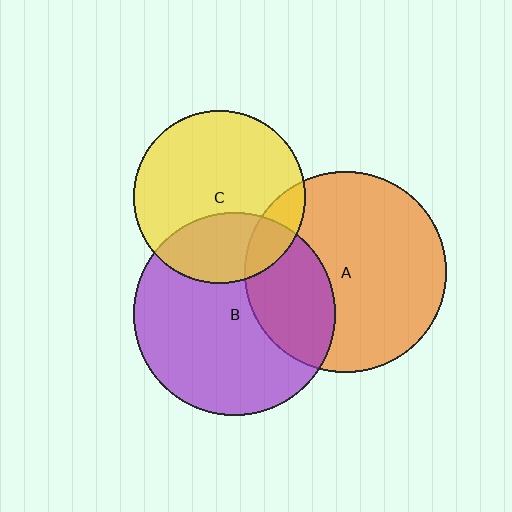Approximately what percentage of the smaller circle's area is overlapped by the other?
Approximately 30%.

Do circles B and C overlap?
Yes.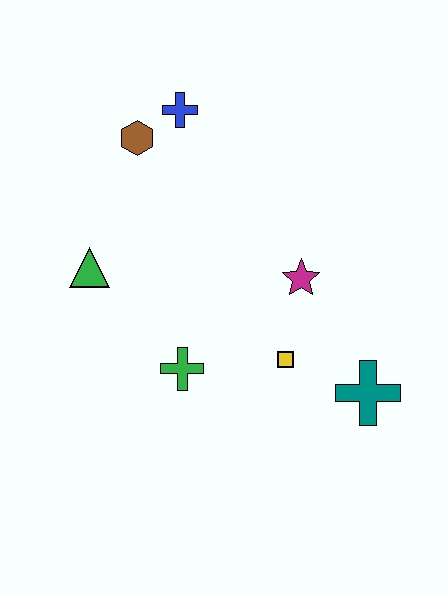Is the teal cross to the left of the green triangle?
No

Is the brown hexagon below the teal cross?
No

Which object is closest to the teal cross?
The yellow square is closest to the teal cross.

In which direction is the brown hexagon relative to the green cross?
The brown hexagon is above the green cross.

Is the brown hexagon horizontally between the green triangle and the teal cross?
Yes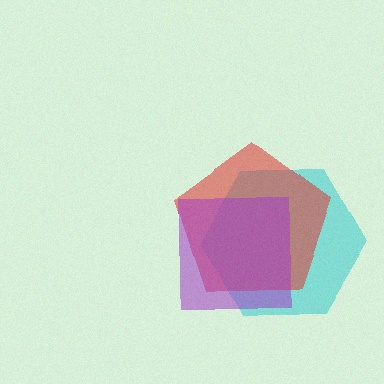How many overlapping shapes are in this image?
There are 3 overlapping shapes in the image.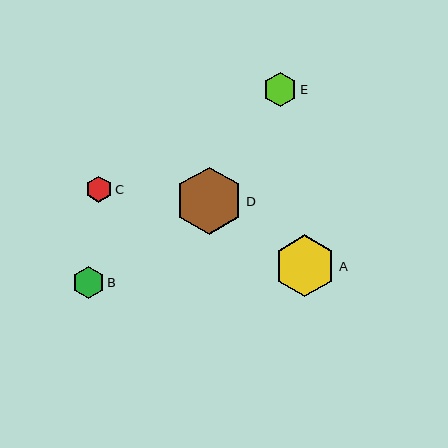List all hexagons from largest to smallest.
From largest to smallest: D, A, E, B, C.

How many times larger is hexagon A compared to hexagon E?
Hexagon A is approximately 1.8 times the size of hexagon E.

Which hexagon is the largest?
Hexagon D is the largest with a size of approximately 68 pixels.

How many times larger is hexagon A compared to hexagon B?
Hexagon A is approximately 1.9 times the size of hexagon B.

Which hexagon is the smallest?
Hexagon C is the smallest with a size of approximately 26 pixels.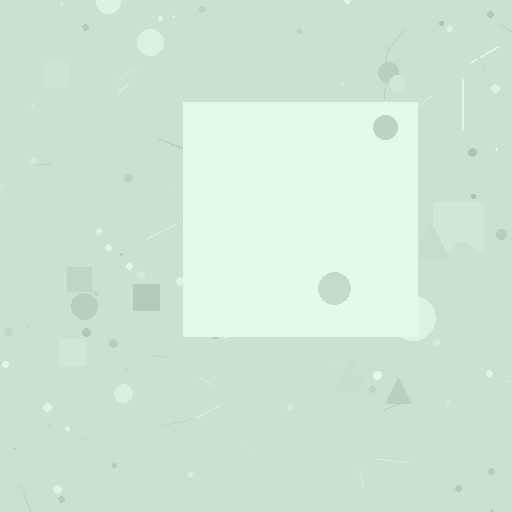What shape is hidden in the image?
A square is hidden in the image.